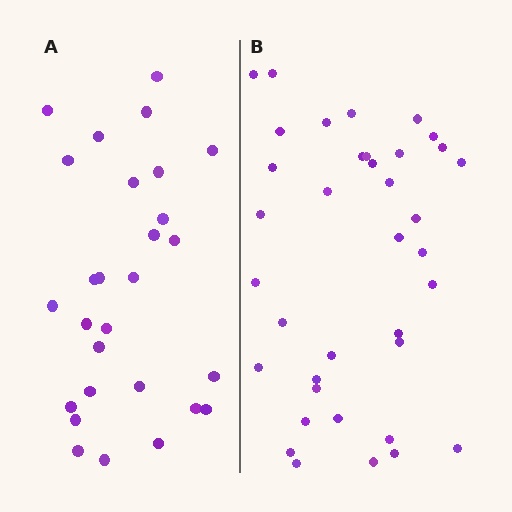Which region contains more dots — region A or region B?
Region B (the right region) has more dots.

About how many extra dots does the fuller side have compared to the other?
Region B has roughly 8 or so more dots than region A.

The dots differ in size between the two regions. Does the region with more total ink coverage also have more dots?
No. Region A has more total ink coverage because its dots are larger, but region B actually contains more individual dots. Total area can be misleading — the number of items is what matters here.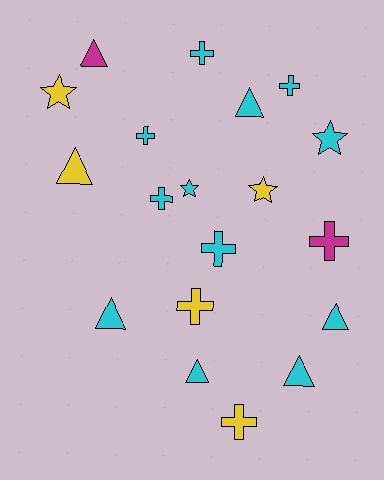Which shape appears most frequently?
Cross, with 8 objects.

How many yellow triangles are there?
There is 1 yellow triangle.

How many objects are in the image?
There are 19 objects.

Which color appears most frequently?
Cyan, with 12 objects.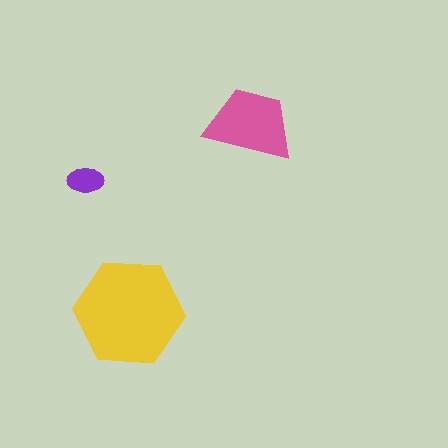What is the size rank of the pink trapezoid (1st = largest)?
2nd.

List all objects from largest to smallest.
The yellow hexagon, the pink trapezoid, the purple ellipse.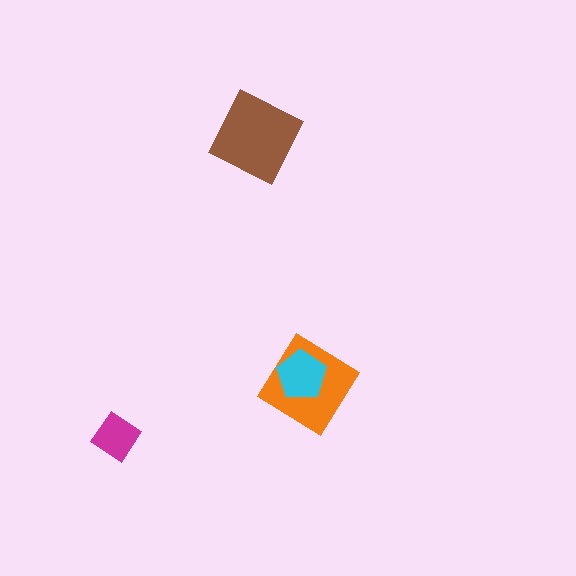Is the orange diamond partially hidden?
Yes, it is partially covered by another shape.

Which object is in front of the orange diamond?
The cyan pentagon is in front of the orange diamond.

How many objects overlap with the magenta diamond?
0 objects overlap with the magenta diamond.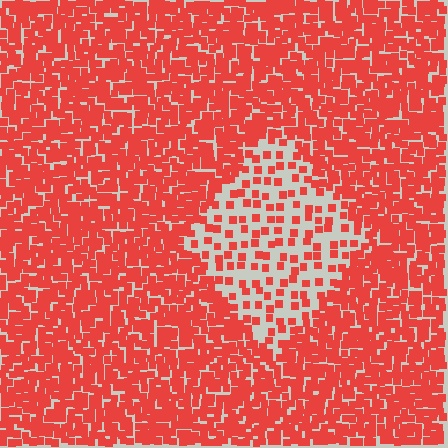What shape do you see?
I see a diamond.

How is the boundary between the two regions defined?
The boundary is defined by a change in element density (approximately 2.8x ratio). All elements are the same color, size, and shape.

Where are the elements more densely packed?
The elements are more densely packed outside the diamond boundary.